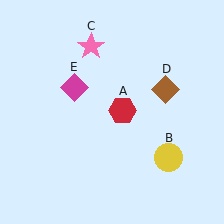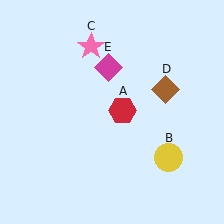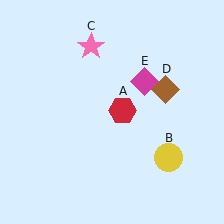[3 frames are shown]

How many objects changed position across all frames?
1 object changed position: magenta diamond (object E).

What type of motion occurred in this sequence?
The magenta diamond (object E) rotated clockwise around the center of the scene.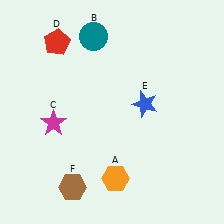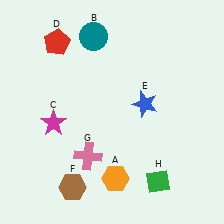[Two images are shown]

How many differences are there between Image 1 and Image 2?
There are 2 differences between the two images.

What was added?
A pink cross (G), a green diamond (H) were added in Image 2.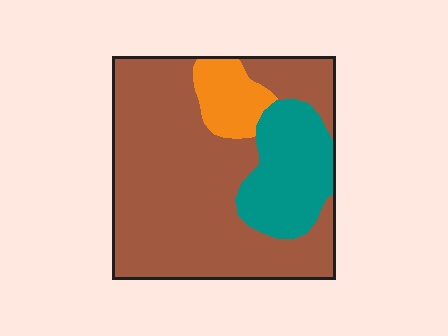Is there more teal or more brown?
Brown.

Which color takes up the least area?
Orange, at roughly 10%.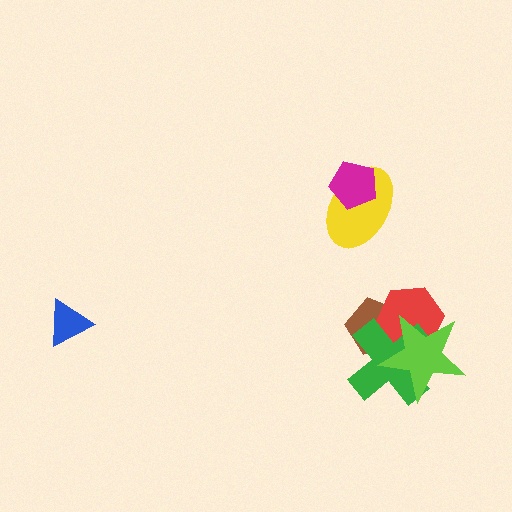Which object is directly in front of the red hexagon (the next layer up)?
The green cross is directly in front of the red hexagon.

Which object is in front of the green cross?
The lime star is in front of the green cross.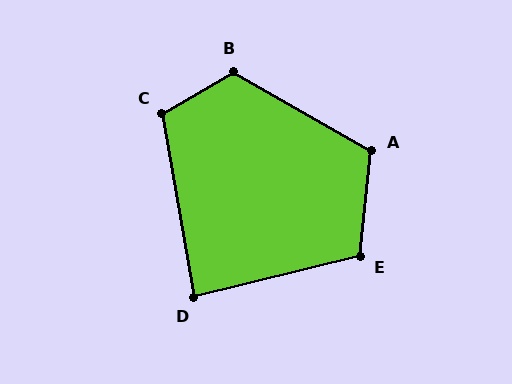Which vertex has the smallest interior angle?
D, at approximately 86 degrees.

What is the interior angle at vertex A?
Approximately 114 degrees (obtuse).